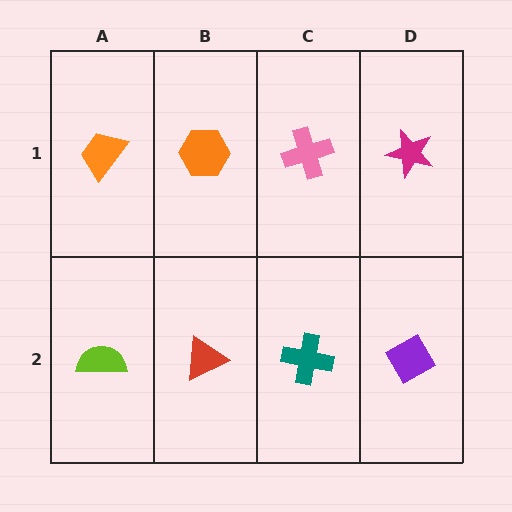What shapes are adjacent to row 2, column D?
A magenta star (row 1, column D), a teal cross (row 2, column C).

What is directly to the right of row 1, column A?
An orange hexagon.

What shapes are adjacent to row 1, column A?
A lime semicircle (row 2, column A), an orange hexagon (row 1, column B).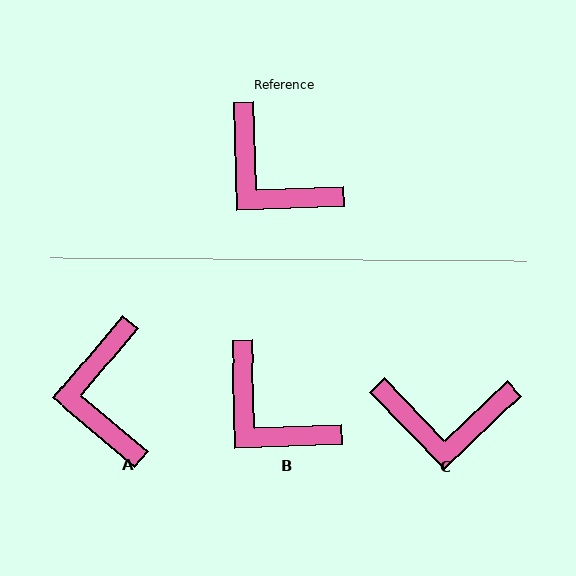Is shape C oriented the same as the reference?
No, it is off by about 42 degrees.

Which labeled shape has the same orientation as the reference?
B.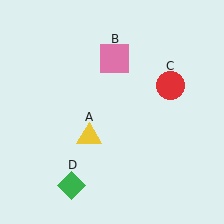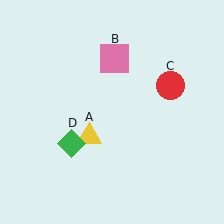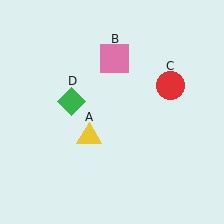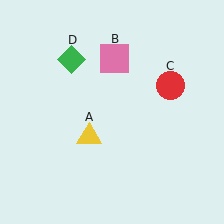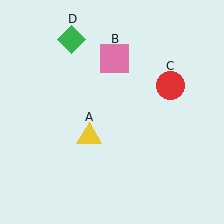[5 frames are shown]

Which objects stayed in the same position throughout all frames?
Yellow triangle (object A) and pink square (object B) and red circle (object C) remained stationary.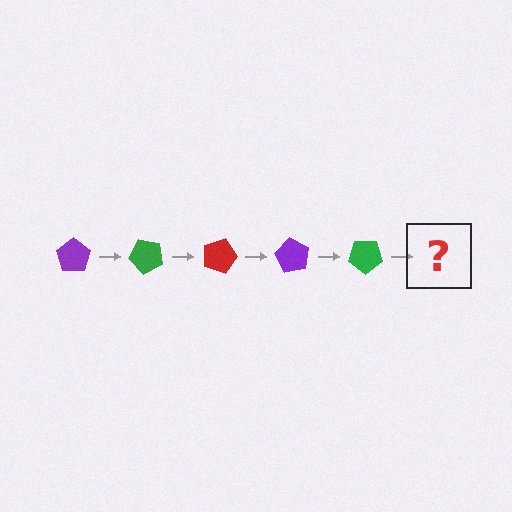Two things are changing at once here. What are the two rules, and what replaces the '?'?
The two rules are that it rotates 45 degrees each step and the color cycles through purple, green, and red. The '?' should be a red pentagon, rotated 225 degrees from the start.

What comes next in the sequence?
The next element should be a red pentagon, rotated 225 degrees from the start.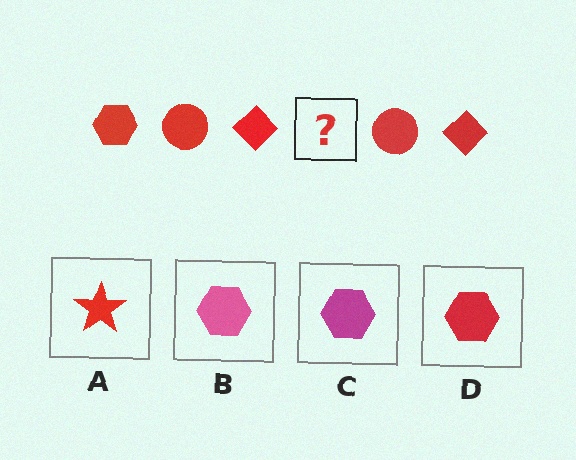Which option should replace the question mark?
Option D.